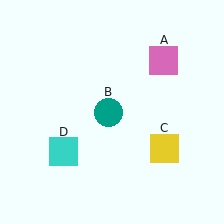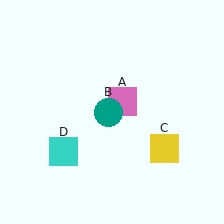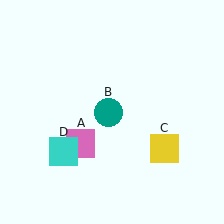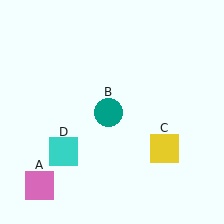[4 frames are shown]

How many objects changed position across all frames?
1 object changed position: pink square (object A).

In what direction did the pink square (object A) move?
The pink square (object A) moved down and to the left.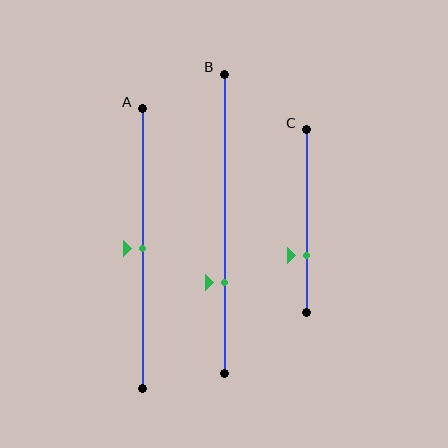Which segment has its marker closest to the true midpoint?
Segment A has its marker closest to the true midpoint.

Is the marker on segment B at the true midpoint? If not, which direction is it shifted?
No, the marker on segment B is shifted downward by about 19% of the segment length.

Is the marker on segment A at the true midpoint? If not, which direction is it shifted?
Yes, the marker on segment A is at the true midpoint.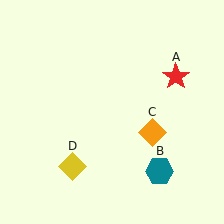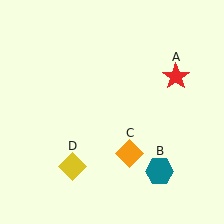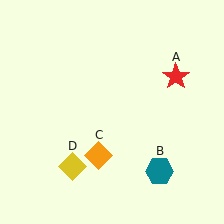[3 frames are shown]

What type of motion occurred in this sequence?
The orange diamond (object C) rotated clockwise around the center of the scene.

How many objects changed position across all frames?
1 object changed position: orange diamond (object C).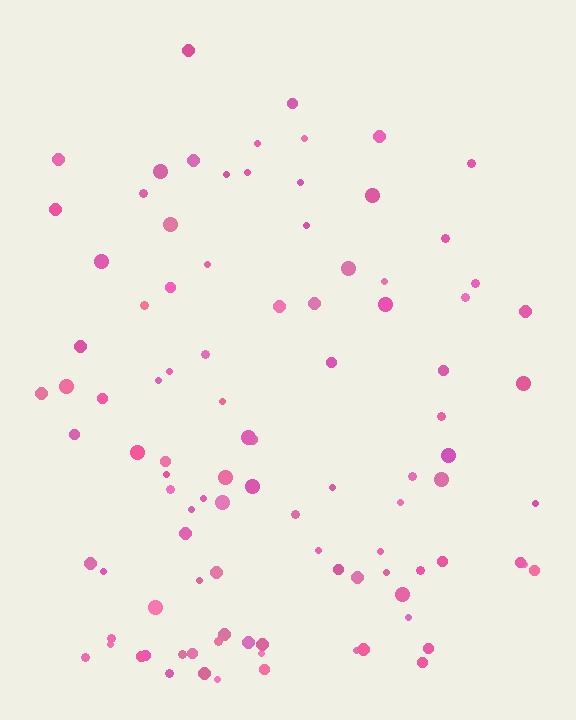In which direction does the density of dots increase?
From top to bottom, with the bottom side densest.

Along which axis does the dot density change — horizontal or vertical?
Vertical.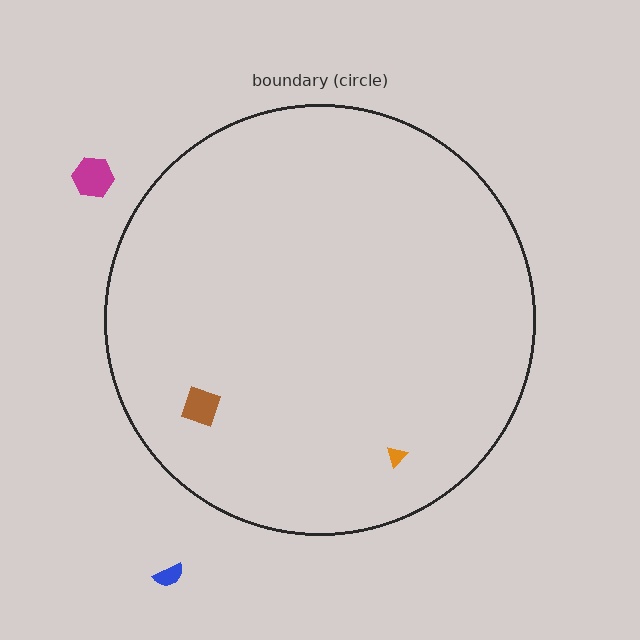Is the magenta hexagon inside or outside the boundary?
Outside.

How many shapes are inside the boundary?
2 inside, 2 outside.